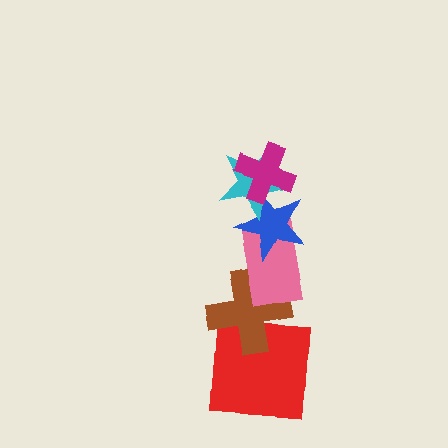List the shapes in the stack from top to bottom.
From top to bottom: the magenta cross, the cyan star, the blue star, the pink rectangle, the brown cross, the red square.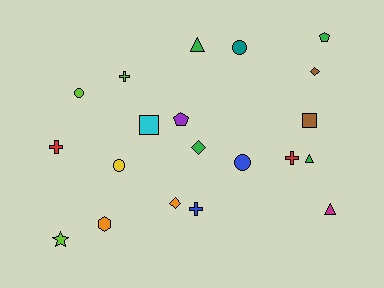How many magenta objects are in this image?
There is 1 magenta object.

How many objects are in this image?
There are 20 objects.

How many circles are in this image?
There are 4 circles.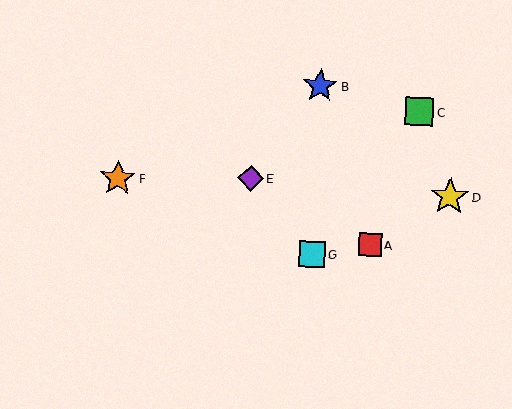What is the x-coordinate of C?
Object C is at x≈419.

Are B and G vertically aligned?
Yes, both are at x≈320.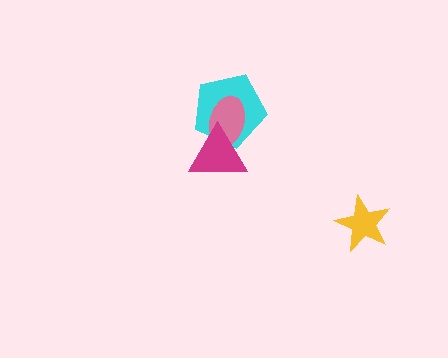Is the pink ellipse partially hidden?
Yes, it is partially covered by another shape.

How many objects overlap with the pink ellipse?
2 objects overlap with the pink ellipse.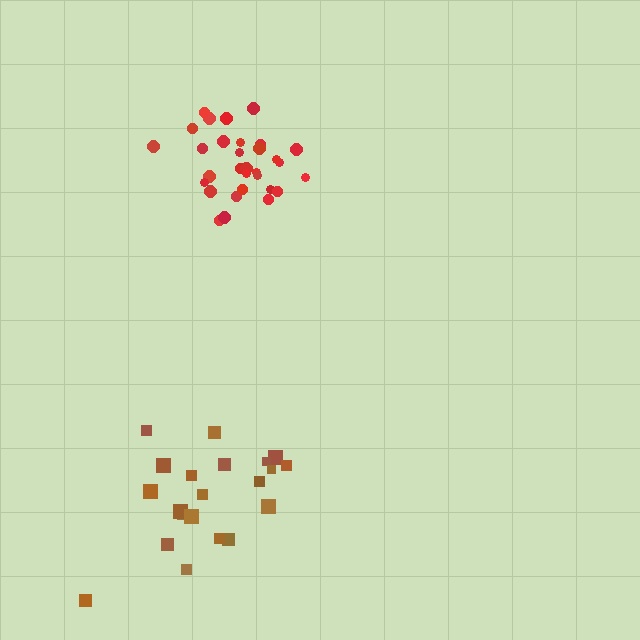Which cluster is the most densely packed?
Red.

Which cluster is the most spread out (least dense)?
Brown.